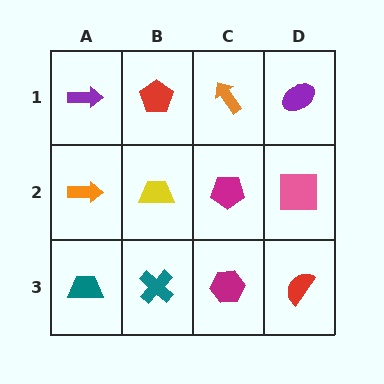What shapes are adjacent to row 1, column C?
A magenta pentagon (row 2, column C), a red pentagon (row 1, column B), a purple ellipse (row 1, column D).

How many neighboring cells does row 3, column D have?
2.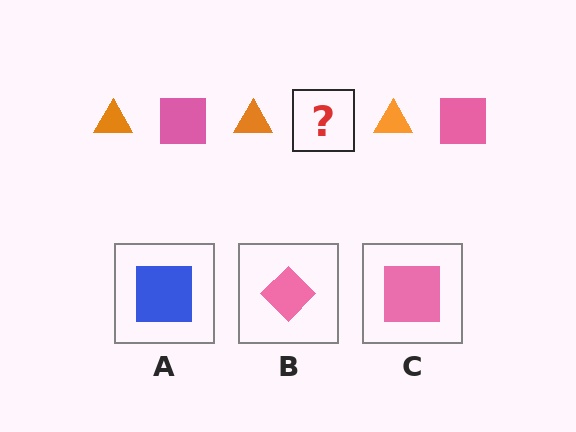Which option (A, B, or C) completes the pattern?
C.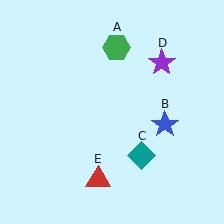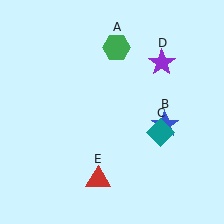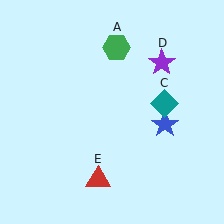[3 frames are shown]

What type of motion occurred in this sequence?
The teal diamond (object C) rotated counterclockwise around the center of the scene.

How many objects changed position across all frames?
1 object changed position: teal diamond (object C).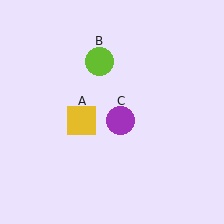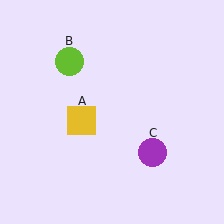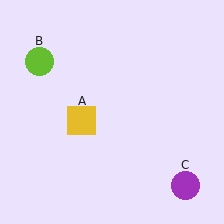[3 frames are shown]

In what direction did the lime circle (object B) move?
The lime circle (object B) moved left.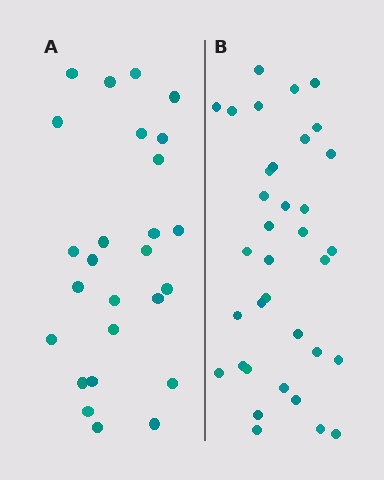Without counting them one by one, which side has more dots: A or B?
Region B (the right region) has more dots.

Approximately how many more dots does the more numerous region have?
Region B has roughly 8 or so more dots than region A.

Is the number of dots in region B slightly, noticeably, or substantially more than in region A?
Region B has noticeably more, but not dramatically so. The ratio is roughly 1.3 to 1.